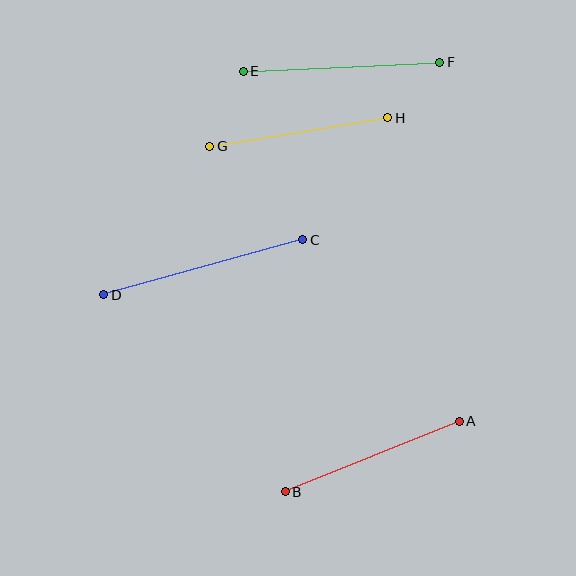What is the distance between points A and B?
The distance is approximately 188 pixels.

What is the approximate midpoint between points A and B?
The midpoint is at approximately (372, 457) pixels.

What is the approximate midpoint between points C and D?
The midpoint is at approximately (203, 267) pixels.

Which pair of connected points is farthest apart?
Points C and D are farthest apart.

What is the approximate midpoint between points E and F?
The midpoint is at approximately (342, 67) pixels.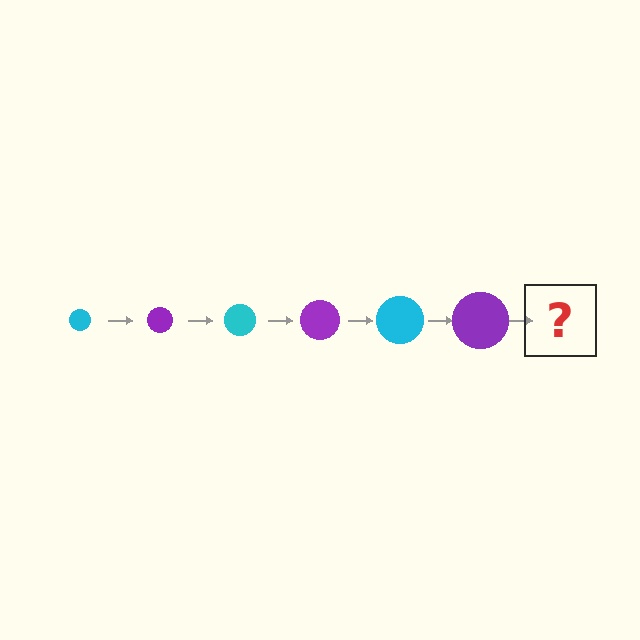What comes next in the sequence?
The next element should be a cyan circle, larger than the previous one.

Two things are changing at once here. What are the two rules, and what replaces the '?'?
The two rules are that the circle grows larger each step and the color cycles through cyan and purple. The '?' should be a cyan circle, larger than the previous one.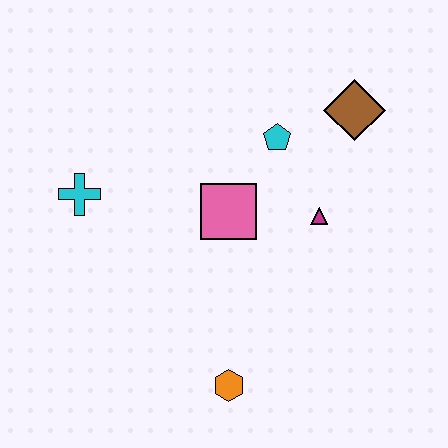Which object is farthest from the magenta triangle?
The cyan cross is farthest from the magenta triangle.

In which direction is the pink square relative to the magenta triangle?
The pink square is to the left of the magenta triangle.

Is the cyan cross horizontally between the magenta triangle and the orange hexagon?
No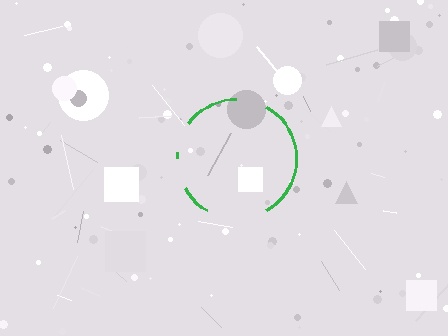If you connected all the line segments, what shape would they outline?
They would outline a circle.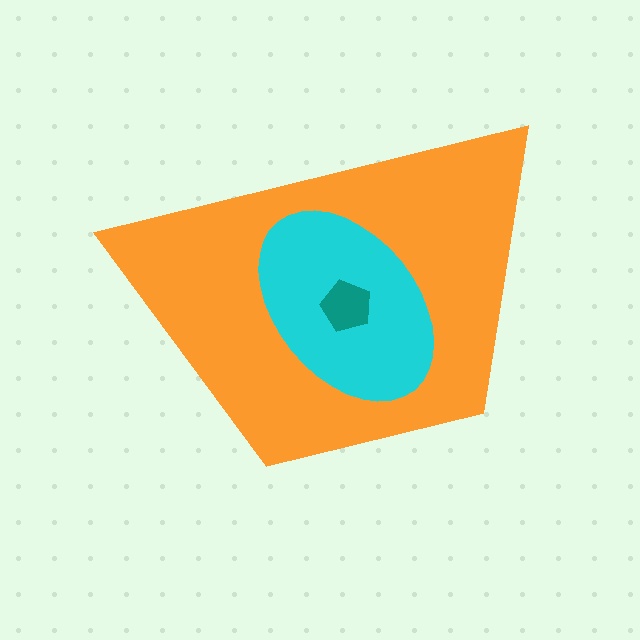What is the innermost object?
The teal pentagon.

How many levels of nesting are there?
3.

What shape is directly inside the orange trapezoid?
The cyan ellipse.